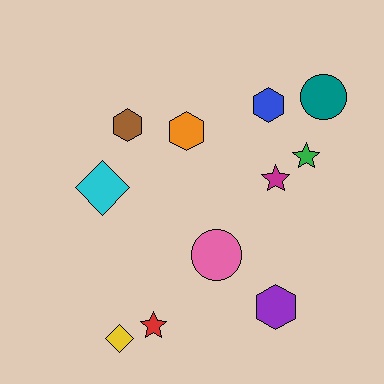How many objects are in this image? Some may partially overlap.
There are 11 objects.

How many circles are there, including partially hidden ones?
There are 2 circles.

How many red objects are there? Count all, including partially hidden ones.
There is 1 red object.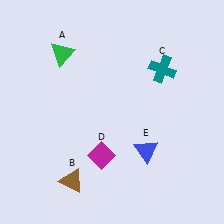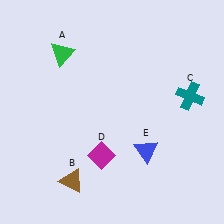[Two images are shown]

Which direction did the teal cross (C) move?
The teal cross (C) moved right.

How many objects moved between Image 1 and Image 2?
1 object moved between the two images.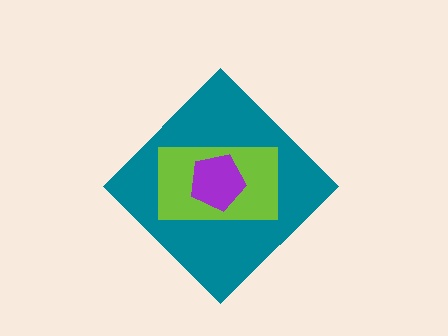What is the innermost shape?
The purple pentagon.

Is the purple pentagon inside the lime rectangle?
Yes.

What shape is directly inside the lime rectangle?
The purple pentagon.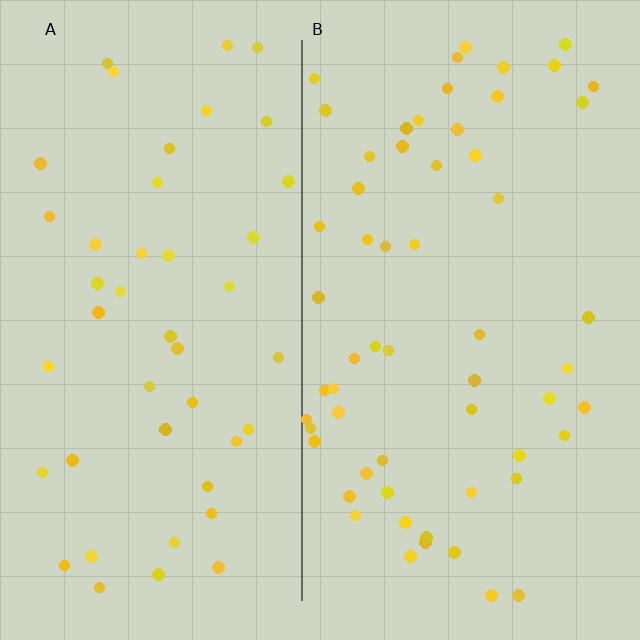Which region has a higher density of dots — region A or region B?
B (the right).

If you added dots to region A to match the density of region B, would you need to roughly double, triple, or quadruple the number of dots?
Approximately double.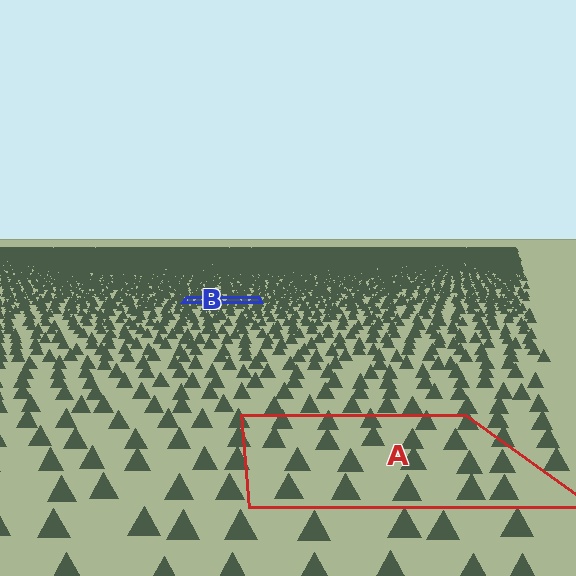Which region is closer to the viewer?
Region A is closer. The texture elements there are larger and more spread out.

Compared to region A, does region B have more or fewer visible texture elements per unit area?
Region B has more texture elements per unit area — they are packed more densely because it is farther away.